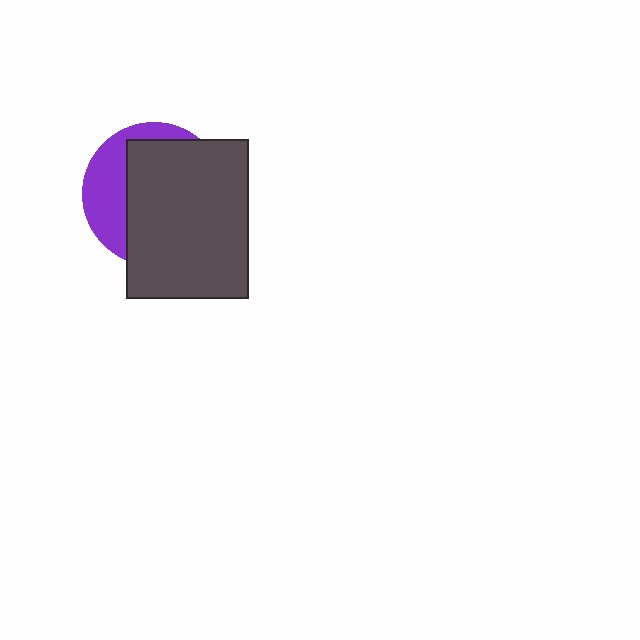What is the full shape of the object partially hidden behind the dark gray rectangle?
The partially hidden object is a purple circle.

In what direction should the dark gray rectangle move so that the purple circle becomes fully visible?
The dark gray rectangle should move right. That is the shortest direction to clear the overlap and leave the purple circle fully visible.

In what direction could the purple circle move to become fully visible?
The purple circle could move left. That would shift it out from behind the dark gray rectangle entirely.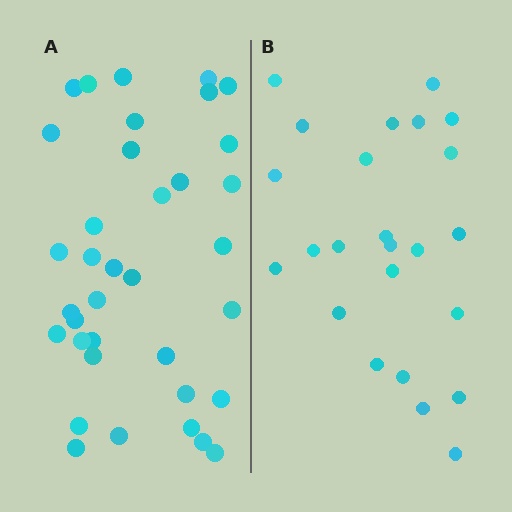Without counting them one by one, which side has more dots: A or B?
Region A (the left region) has more dots.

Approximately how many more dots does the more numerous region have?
Region A has roughly 12 or so more dots than region B.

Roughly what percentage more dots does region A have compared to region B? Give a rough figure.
About 50% more.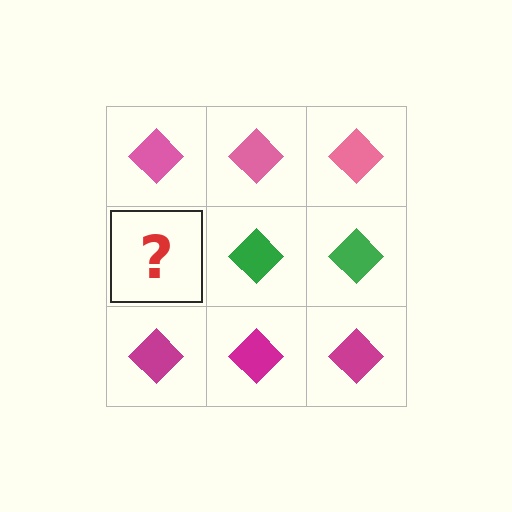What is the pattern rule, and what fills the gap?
The rule is that each row has a consistent color. The gap should be filled with a green diamond.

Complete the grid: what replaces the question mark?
The question mark should be replaced with a green diamond.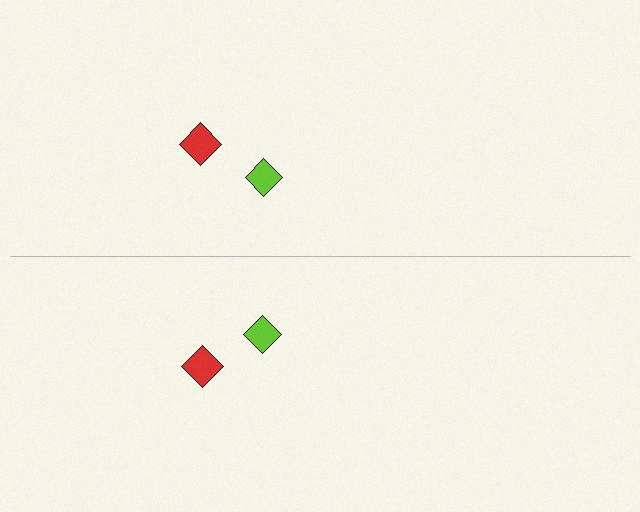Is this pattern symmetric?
Yes, this pattern has bilateral (reflection) symmetry.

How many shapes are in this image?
There are 4 shapes in this image.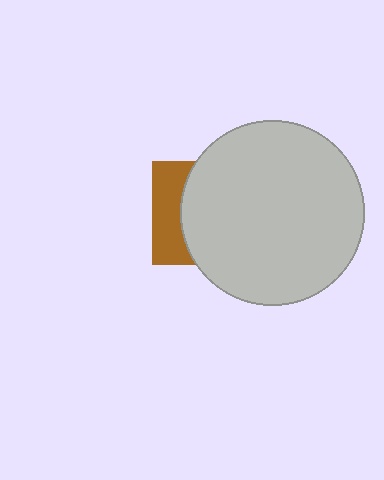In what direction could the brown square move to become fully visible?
The brown square could move left. That would shift it out from behind the light gray circle entirely.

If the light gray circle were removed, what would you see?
You would see the complete brown square.